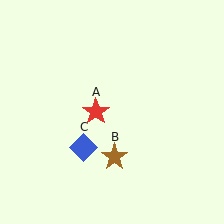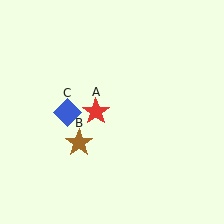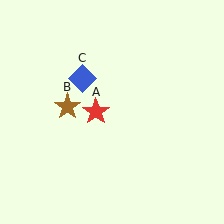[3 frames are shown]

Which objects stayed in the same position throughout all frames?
Red star (object A) remained stationary.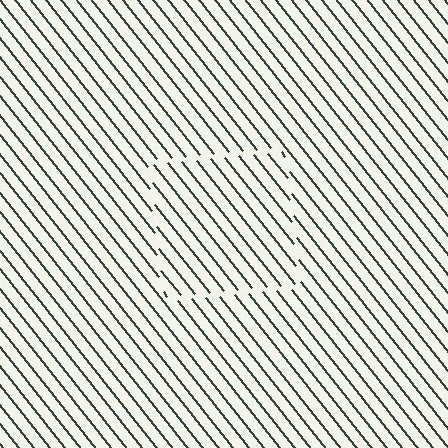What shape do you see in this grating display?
An illusory square. The interior of the shape contains the same grating, shifted by half a period — the contour is defined by the phase discontinuity where line-ends from the inner and outer gratings abut.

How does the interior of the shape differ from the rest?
The interior of the shape contains the same grating, shifted by half a period — the contour is defined by the phase discontinuity where line-ends from the inner and outer gratings abut.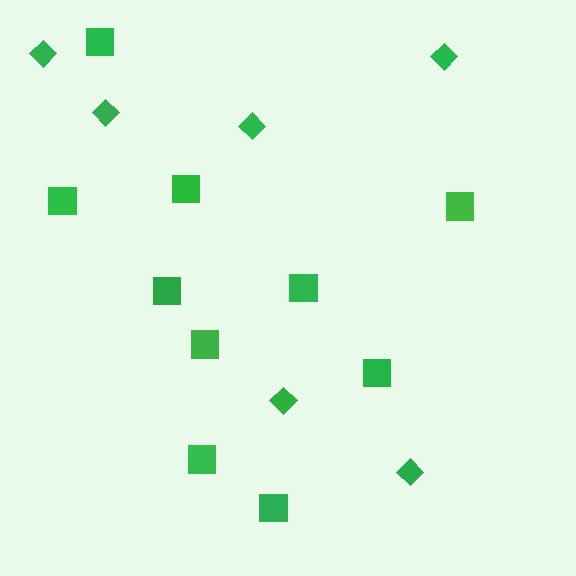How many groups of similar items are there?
There are 2 groups: one group of squares (10) and one group of diamonds (6).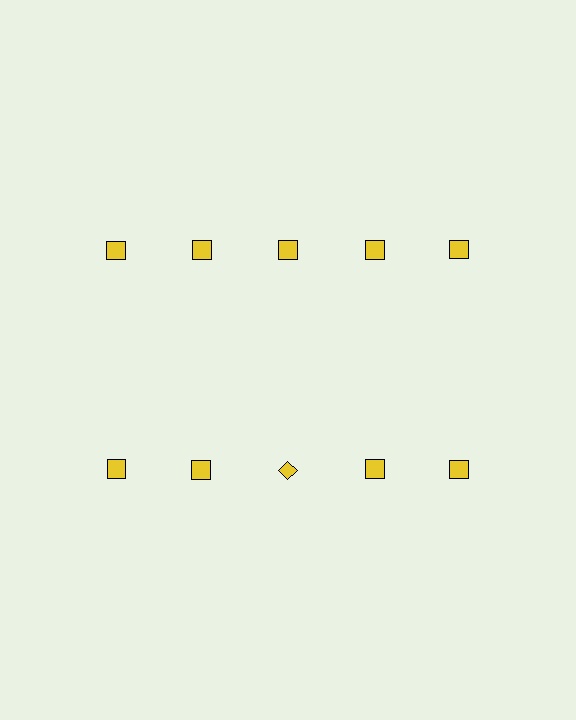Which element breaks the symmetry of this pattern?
The yellow diamond in the second row, center column breaks the symmetry. All other shapes are yellow squares.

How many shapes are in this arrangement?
There are 10 shapes arranged in a grid pattern.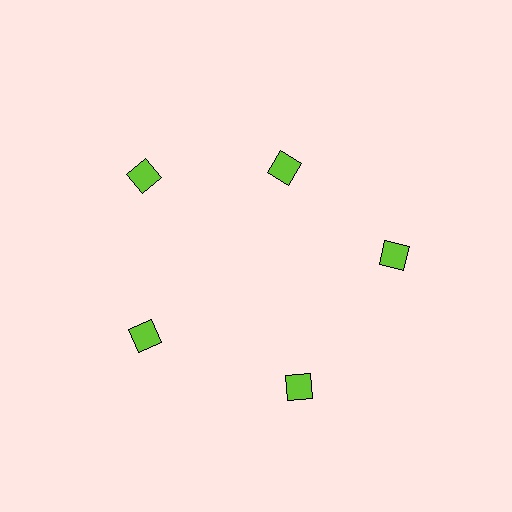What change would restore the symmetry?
The symmetry would be restored by moving it outward, back onto the ring so that all 5 diamonds sit at equal angles and equal distance from the center.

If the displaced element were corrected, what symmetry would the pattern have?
It would have 5-fold rotational symmetry — the pattern would map onto itself every 72 degrees.